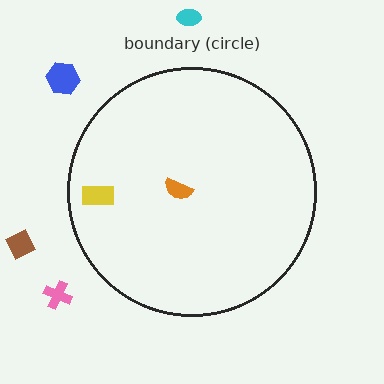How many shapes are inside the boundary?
2 inside, 4 outside.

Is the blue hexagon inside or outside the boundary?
Outside.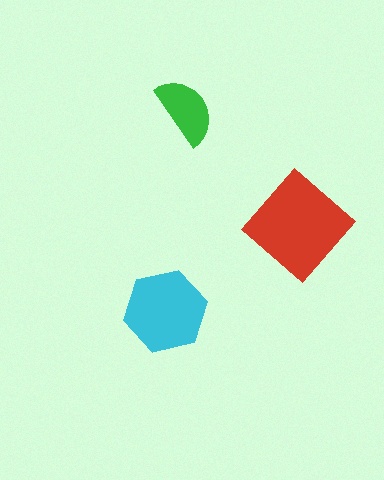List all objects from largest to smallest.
The red diamond, the cyan hexagon, the green semicircle.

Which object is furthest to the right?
The red diamond is rightmost.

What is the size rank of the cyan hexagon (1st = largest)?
2nd.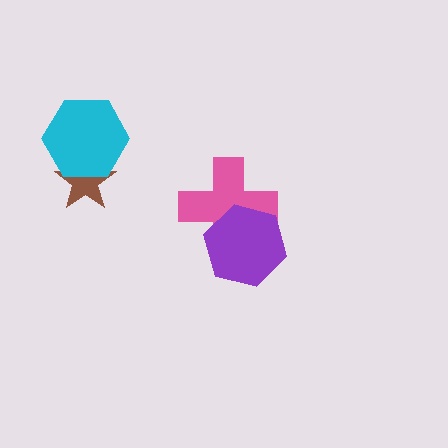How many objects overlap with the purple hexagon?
1 object overlaps with the purple hexagon.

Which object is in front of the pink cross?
The purple hexagon is in front of the pink cross.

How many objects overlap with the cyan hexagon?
1 object overlaps with the cyan hexagon.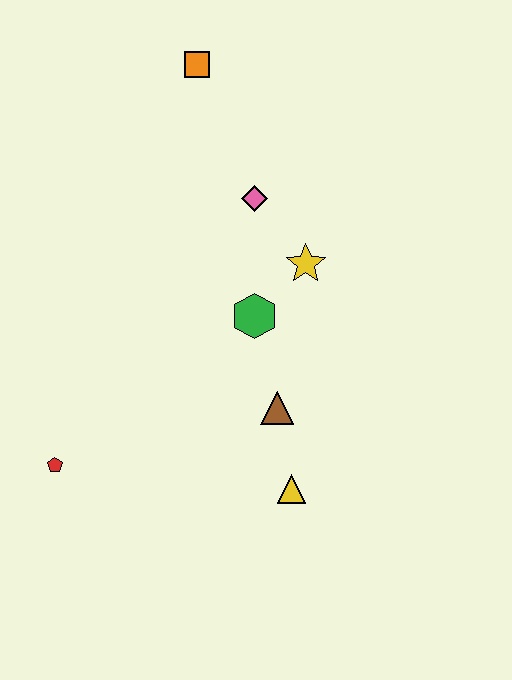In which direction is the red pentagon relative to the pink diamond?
The red pentagon is below the pink diamond.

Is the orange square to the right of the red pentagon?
Yes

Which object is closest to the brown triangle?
The yellow triangle is closest to the brown triangle.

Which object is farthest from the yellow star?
The red pentagon is farthest from the yellow star.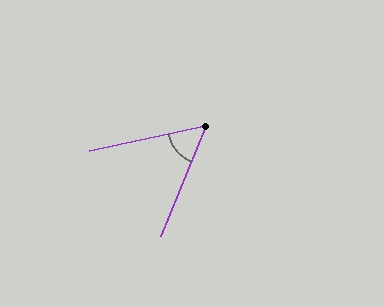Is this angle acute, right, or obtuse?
It is acute.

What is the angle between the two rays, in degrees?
Approximately 56 degrees.